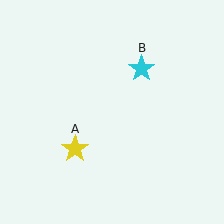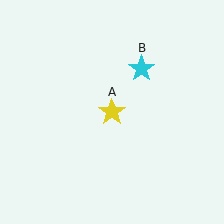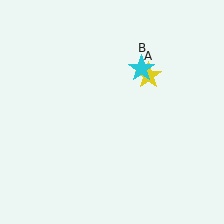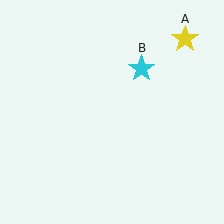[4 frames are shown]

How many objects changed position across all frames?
1 object changed position: yellow star (object A).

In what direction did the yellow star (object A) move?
The yellow star (object A) moved up and to the right.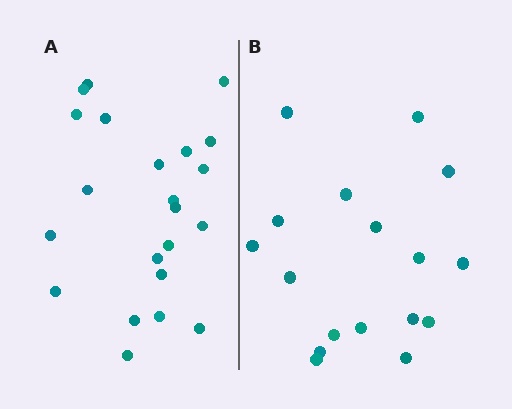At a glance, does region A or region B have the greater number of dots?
Region A (the left region) has more dots.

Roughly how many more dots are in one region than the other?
Region A has about 5 more dots than region B.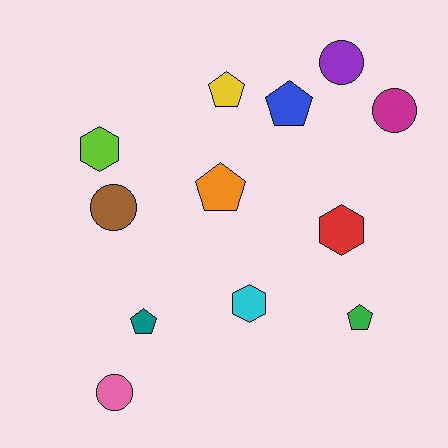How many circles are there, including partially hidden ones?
There are 4 circles.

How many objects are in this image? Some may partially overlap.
There are 12 objects.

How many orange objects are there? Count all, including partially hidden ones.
There is 1 orange object.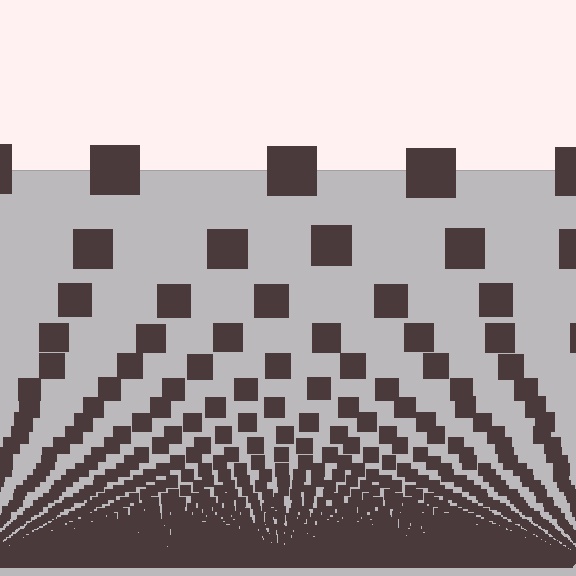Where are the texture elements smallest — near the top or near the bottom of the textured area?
Near the bottom.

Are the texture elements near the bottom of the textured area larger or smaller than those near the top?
Smaller. The gradient is inverted — elements near the bottom are smaller and denser.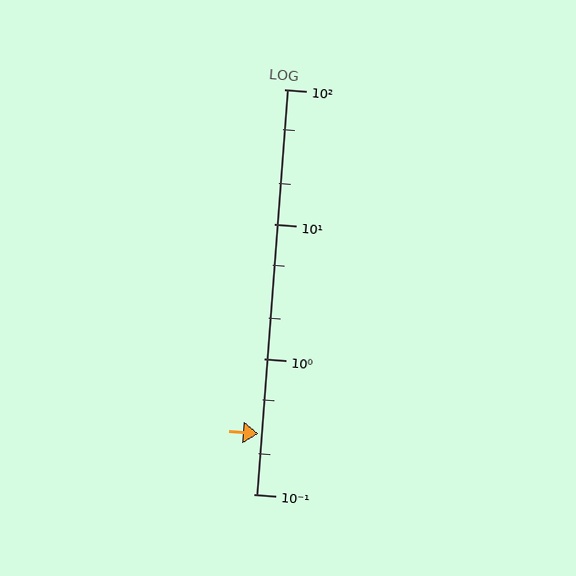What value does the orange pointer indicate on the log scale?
The pointer indicates approximately 0.28.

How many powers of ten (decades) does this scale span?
The scale spans 3 decades, from 0.1 to 100.